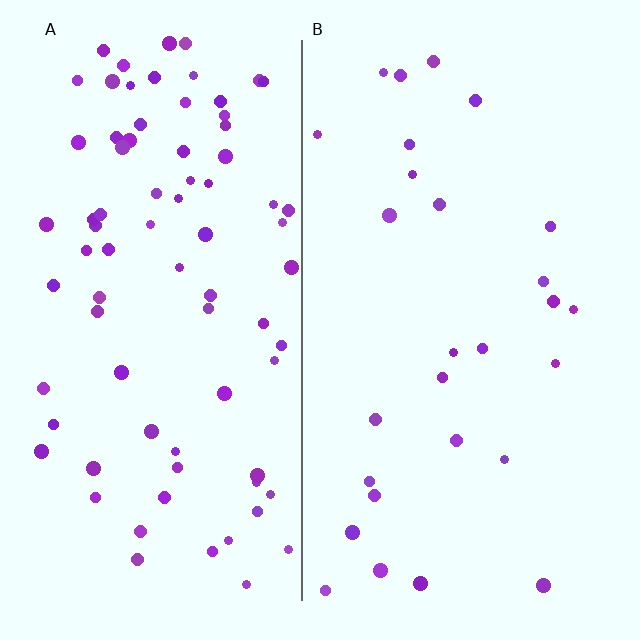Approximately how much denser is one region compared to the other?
Approximately 2.9× — region A over region B.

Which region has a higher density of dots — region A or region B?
A (the left).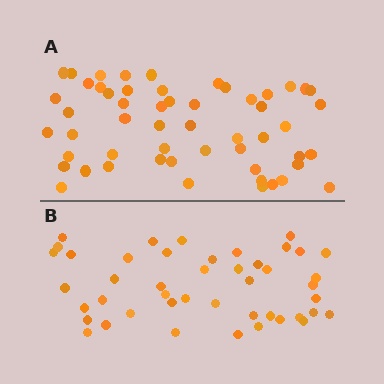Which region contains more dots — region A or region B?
Region A (the top region) has more dots.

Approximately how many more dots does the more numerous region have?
Region A has roughly 8 or so more dots than region B.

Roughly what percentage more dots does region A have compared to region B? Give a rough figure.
About 20% more.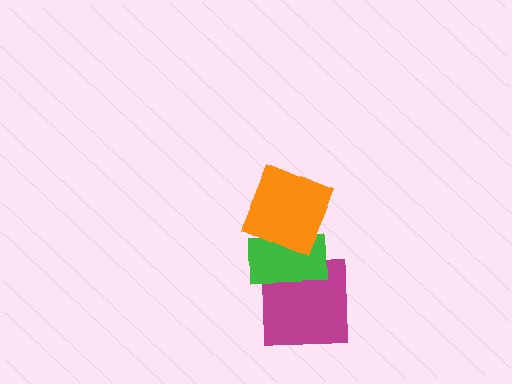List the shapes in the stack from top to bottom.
From top to bottom: the orange square, the green rectangle, the magenta square.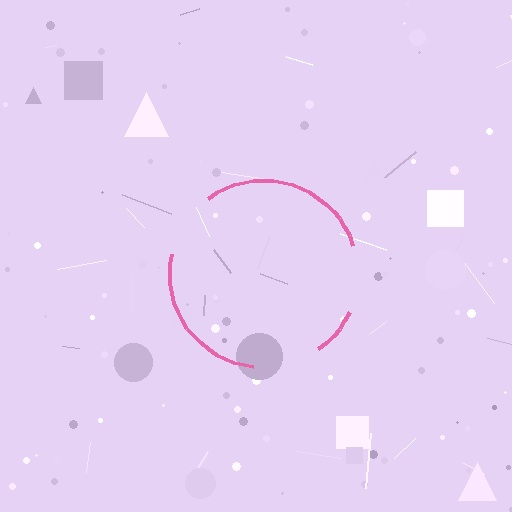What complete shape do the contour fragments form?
The contour fragments form a circle.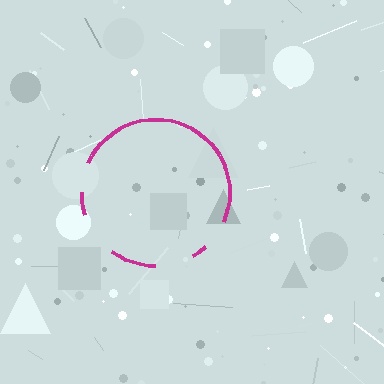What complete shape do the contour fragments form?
The contour fragments form a circle.